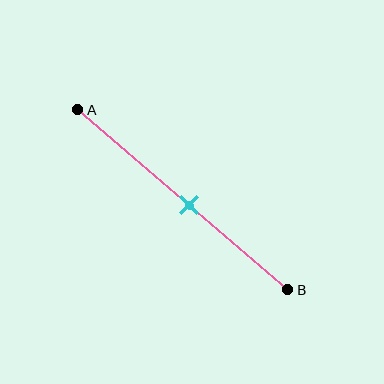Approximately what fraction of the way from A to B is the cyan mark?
The cyan mark is approximately 55% of the way from A to B.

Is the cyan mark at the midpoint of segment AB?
No, the mark is at about 55% from A, not at the 50% midpoint.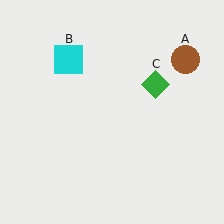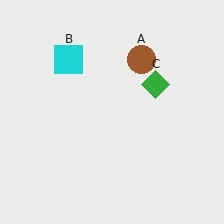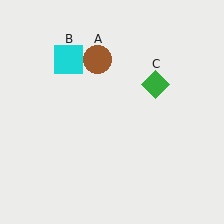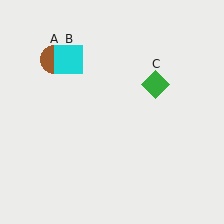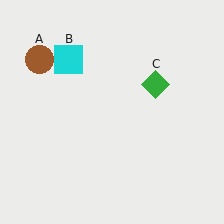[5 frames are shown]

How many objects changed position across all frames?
1 object changed position: brown circle (object A).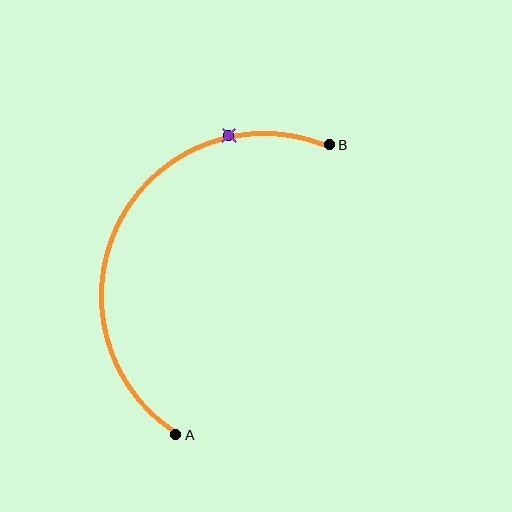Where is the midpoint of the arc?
The arc midpoint is the point on the curve farthest from the straight line joining A and B. It sits to the left of that line.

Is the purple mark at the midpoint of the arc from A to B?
No. The purple mark lies on the arc but is closer to endpoint B. The arc midpoint would be at the point on the curve equidistant along the arc from both A and B.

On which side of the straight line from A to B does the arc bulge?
The arc bulges to the left of the straight line connecting A and B.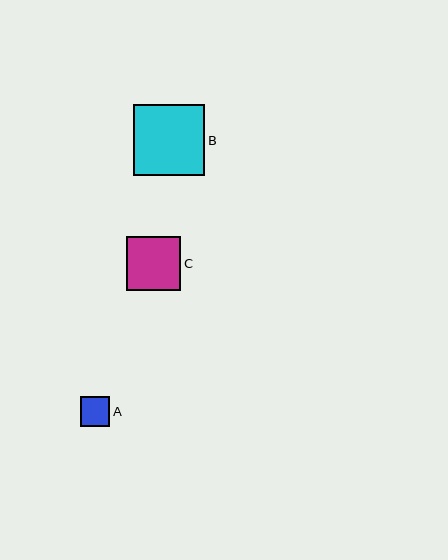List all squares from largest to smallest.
From largest to smallest: B, C, A.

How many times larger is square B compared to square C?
Square B is approximately 1.3 times the size of square C.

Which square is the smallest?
Square A is the smallest with a size of approximately 30 pixels.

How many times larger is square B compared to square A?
Square B is approximately 2.4 times the size of square A.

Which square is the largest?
Square B is the largest with a size of approximately 71 pixels.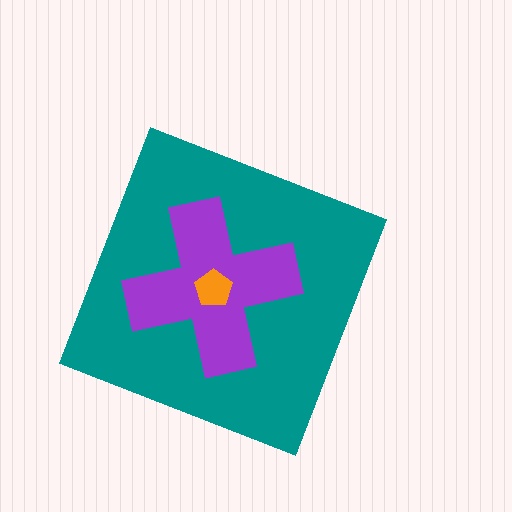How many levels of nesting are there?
3.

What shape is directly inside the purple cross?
The orange pentagon.